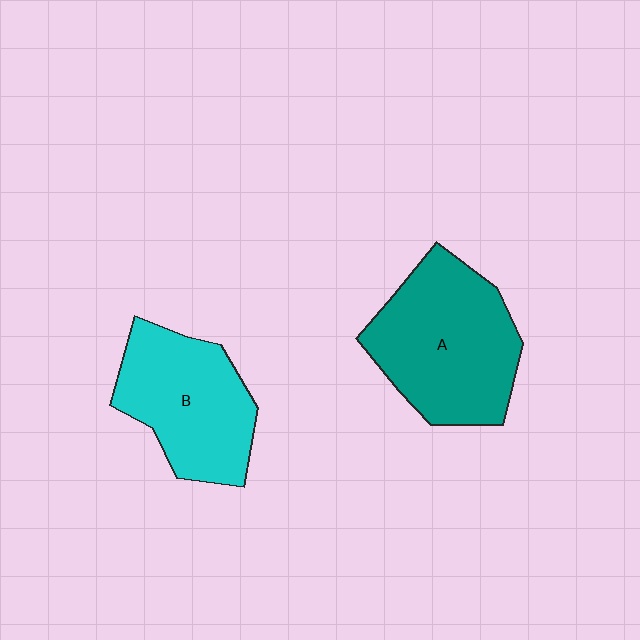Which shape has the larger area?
Shape A (teal).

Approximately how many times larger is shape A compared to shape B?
Approximately 1.2 times.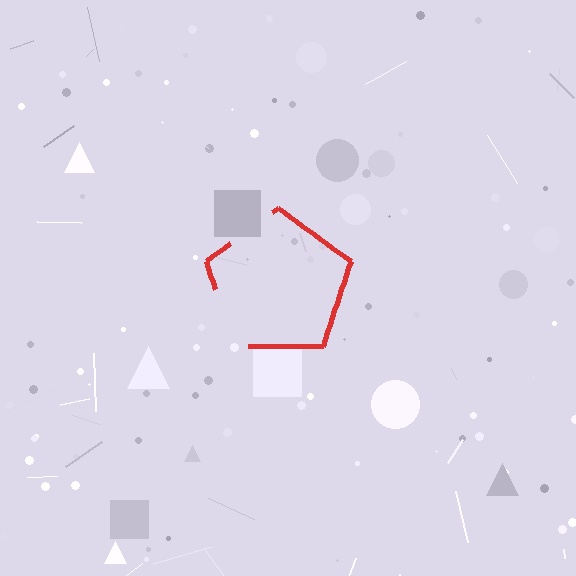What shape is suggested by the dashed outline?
The dashed outline suggests a pentagon.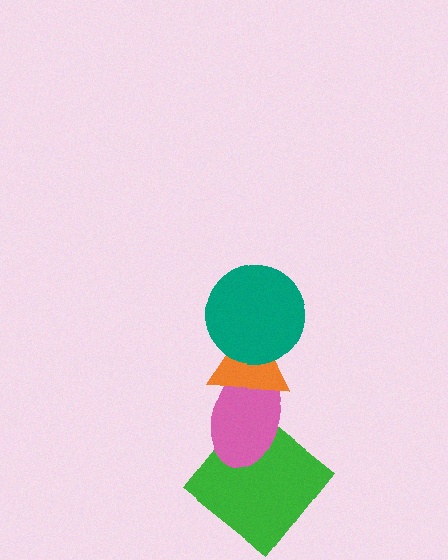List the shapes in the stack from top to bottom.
From top to bottom: the teal circle, the orange triangle, the pink ellipse, the green diamond.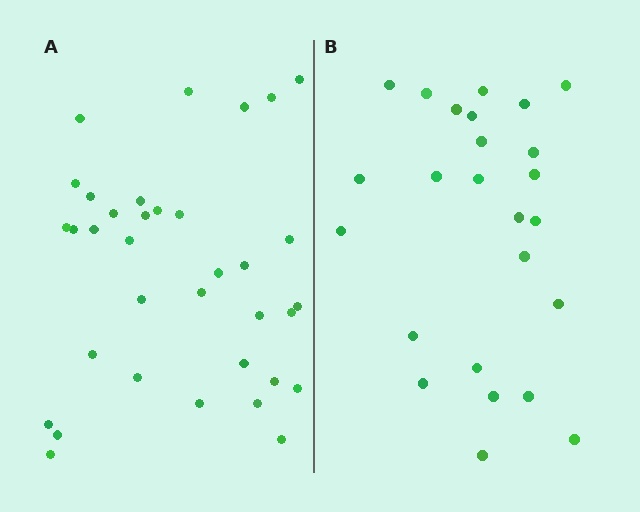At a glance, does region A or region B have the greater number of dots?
Region A (the left region) has more dots.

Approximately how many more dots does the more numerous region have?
Region A has roughly 10 or so more dots than region B.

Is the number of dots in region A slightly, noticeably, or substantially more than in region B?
Region A has noticeably more, but not dramatically so. The ratio is roughly 1.4 to 1.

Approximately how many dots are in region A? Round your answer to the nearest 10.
About 40 dots. (The exact count is 35, which rounds to 40.)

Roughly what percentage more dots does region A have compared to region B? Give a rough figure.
About 40% more.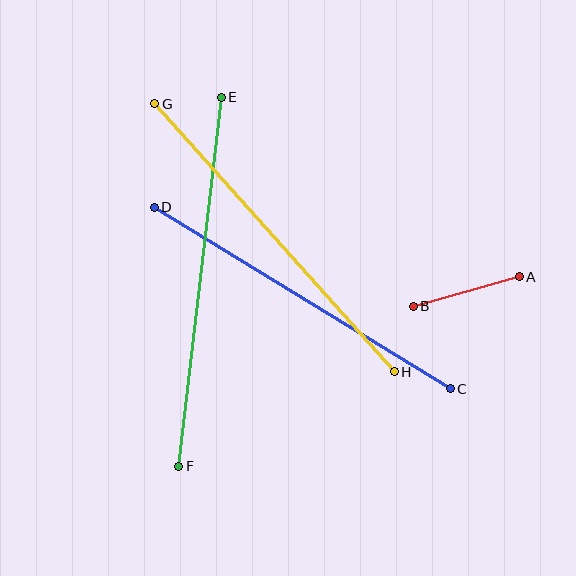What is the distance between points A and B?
The distance is approximately 110 pixels.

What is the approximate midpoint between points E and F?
The midpoint is at approximately (200, 282) pixels.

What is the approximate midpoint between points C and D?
The midpoint is at approximately (302, 298) pixels.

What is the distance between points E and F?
The distance is approximately 372 pixels.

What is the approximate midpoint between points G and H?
The midpoint is at approximately (274, 238) pixels.